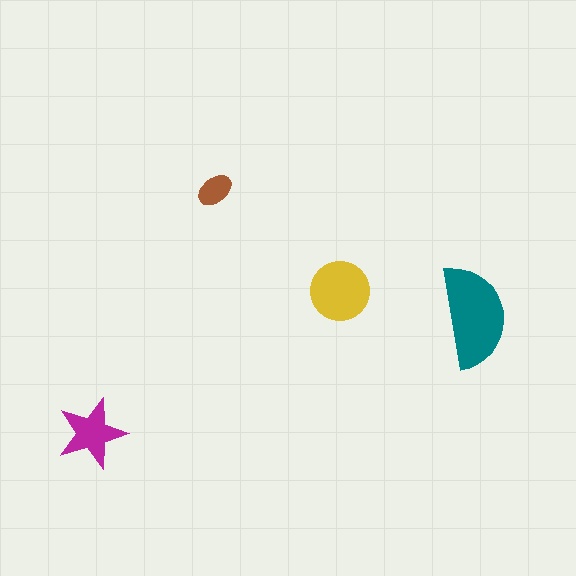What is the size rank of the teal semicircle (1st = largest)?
1st.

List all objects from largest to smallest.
The teal semicircle, the yellow circle, the magenta star, the brown ellipse.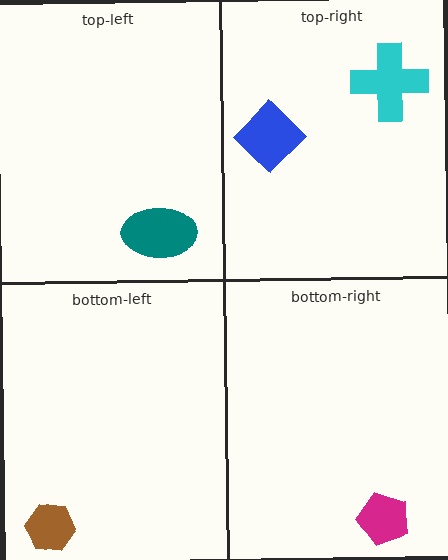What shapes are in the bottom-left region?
The brown hexagon.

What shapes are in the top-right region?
The blue diamond, the cyan cross.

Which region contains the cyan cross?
The top-right region.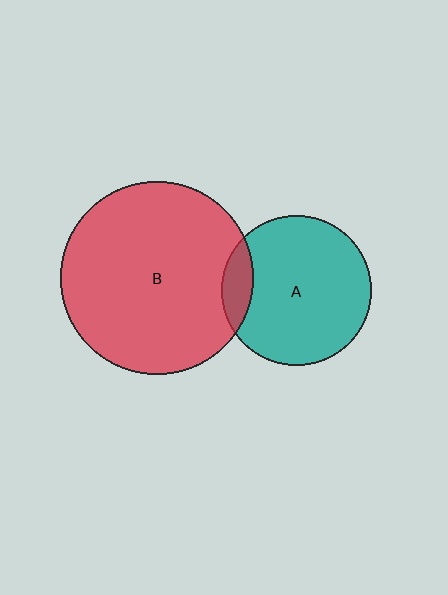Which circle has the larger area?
Circle B (red).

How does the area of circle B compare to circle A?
Approximately 1.6 times.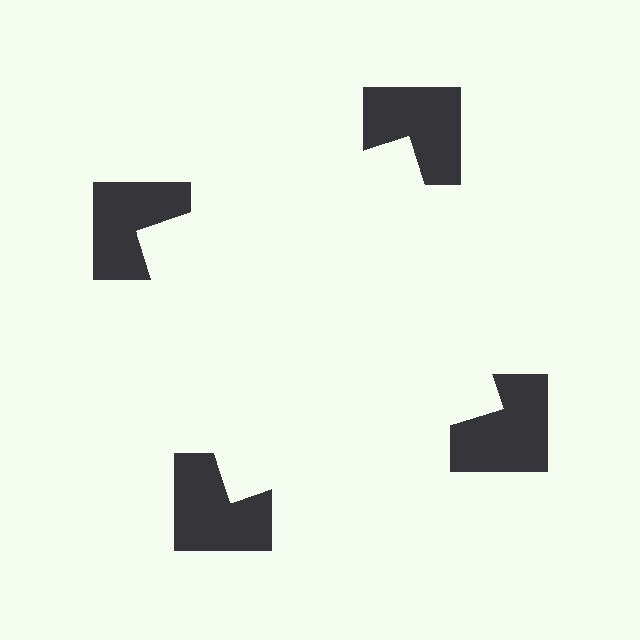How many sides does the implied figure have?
4 sides.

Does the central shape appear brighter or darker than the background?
It typically appears slightly brighter than the background, even though no actual brightness change is drawn.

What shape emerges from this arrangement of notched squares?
An illusory square — its edges are inferred from the aligned wedge cuts in the notched squares, not physically drawn.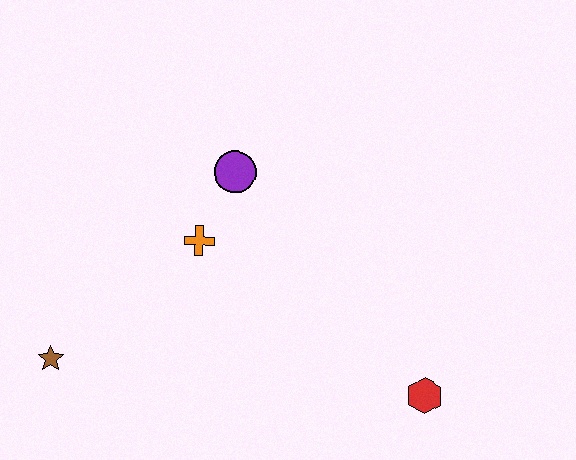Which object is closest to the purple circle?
The orange cross is closest to the purple circle.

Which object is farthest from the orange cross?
The red hexagon is farthest from the orange cross.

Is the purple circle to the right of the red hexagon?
No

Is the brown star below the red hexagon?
No